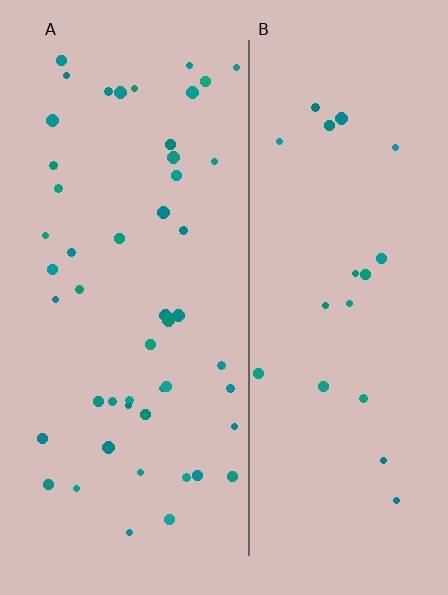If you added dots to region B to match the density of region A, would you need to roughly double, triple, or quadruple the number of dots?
Approximately double.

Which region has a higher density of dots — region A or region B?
A (the left).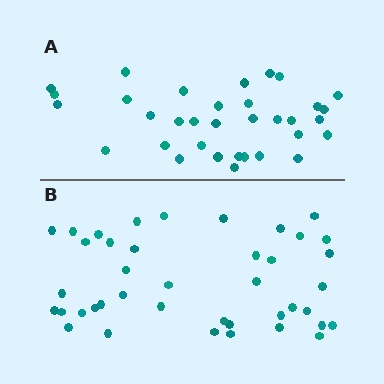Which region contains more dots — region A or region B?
Region B (the bottom region) has more dots.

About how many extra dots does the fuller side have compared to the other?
Region B has roughly 8 or so more dots than region A.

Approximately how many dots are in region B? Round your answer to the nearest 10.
About 40 dots. (The exact count is 41, which rounds to 40.)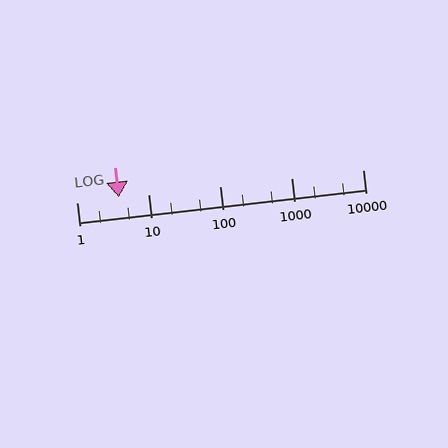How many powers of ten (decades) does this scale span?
The scale spans 4 decades, from 1 to 10000.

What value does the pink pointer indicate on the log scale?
The pointer indicates approximately 3.9.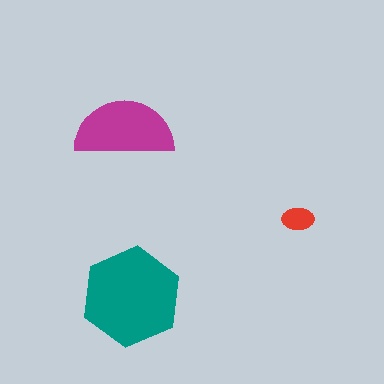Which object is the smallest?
The red ellipse.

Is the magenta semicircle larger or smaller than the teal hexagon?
Smaller.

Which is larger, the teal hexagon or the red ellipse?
The teal hexagon.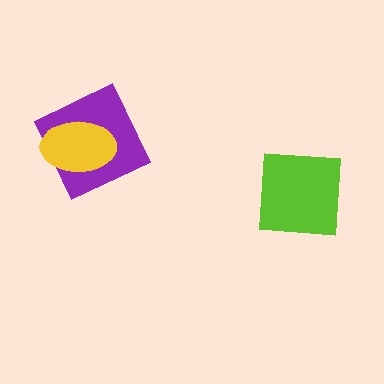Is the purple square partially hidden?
Yes, it is partially covered by another shape.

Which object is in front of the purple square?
The yellow ellipse is in front of the purple square.